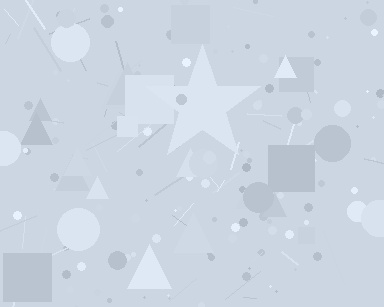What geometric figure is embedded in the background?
A star is embedded in the background.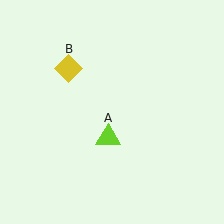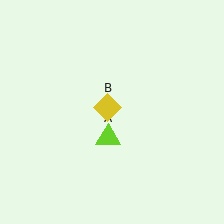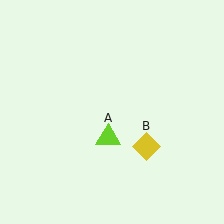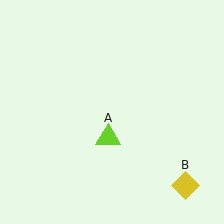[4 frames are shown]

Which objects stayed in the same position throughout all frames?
Lime triangle (object A) remained stationary.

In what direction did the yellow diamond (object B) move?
The yellow diamond (object B) moved down and to the right.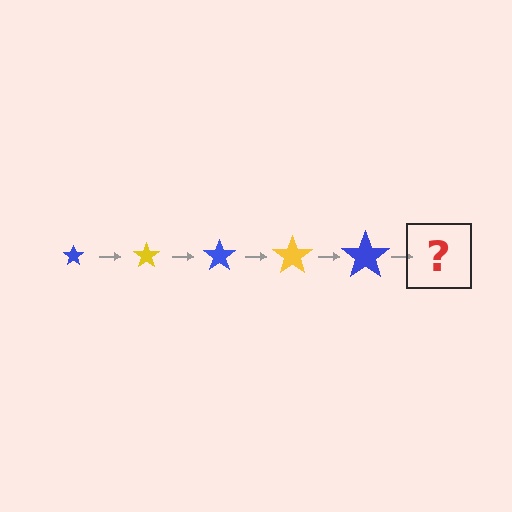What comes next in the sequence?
The next element should be a yellow star, larger than the previous one.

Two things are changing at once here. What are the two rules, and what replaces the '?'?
The two rules are that the star grows larger each step and the color cycles through blue and yellow. The '?' should be a yellow star, larger than the previous one.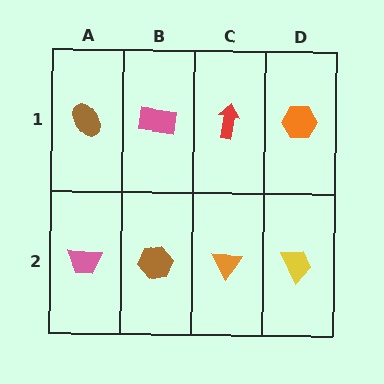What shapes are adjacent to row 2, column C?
A red arrow (row 1, column C), a brown hexagon (row 2, column B), a yellow trapezoid (row 2, column D).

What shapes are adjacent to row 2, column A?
A brown ellipse (row 1, column A), a brown hexagon (row 2, column B).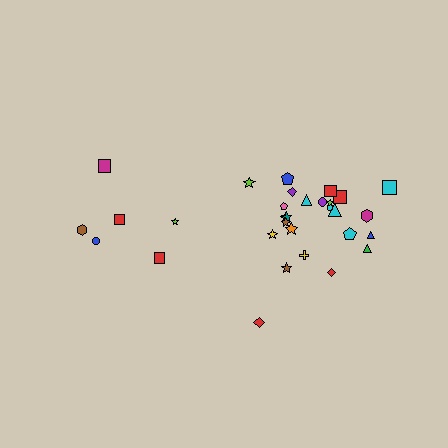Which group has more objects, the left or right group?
The right group.